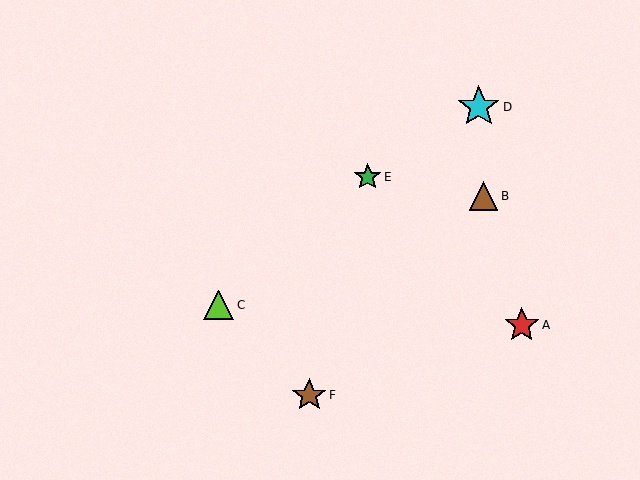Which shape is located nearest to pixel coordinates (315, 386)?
The brown star (labeled F) at (309, 395) is nearest to that location.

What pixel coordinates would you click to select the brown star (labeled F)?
Click at (309, 395) to select the brown star F.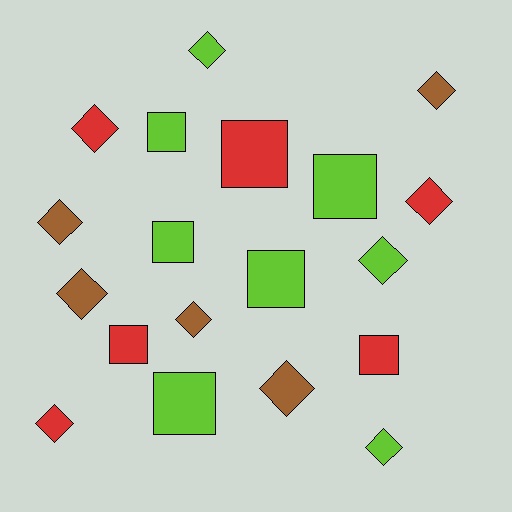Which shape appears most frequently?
Diamond, with 11 objects.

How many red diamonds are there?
There are 3 red diamonds.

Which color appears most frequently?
Lime, with 8 objects.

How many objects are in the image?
There are 19 objects.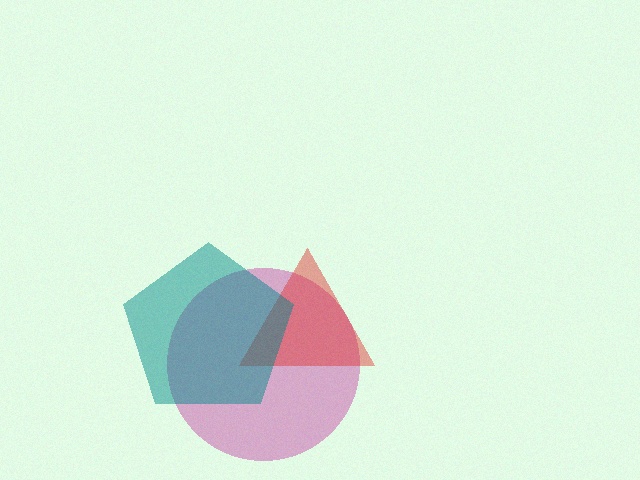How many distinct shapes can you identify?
There are 3 distinct shapes: a magenta circle, a red triangle, a teal pentagon.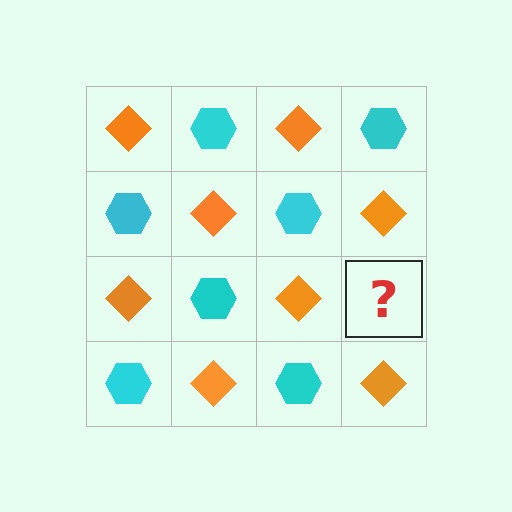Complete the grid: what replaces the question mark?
The question mark should be replaced with a cyan hexagon.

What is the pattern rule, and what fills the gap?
The rule is that it alternates orange diamond and cyan hexagon in a checkerboard pattern. The gap should be filled with a cyan hexagon.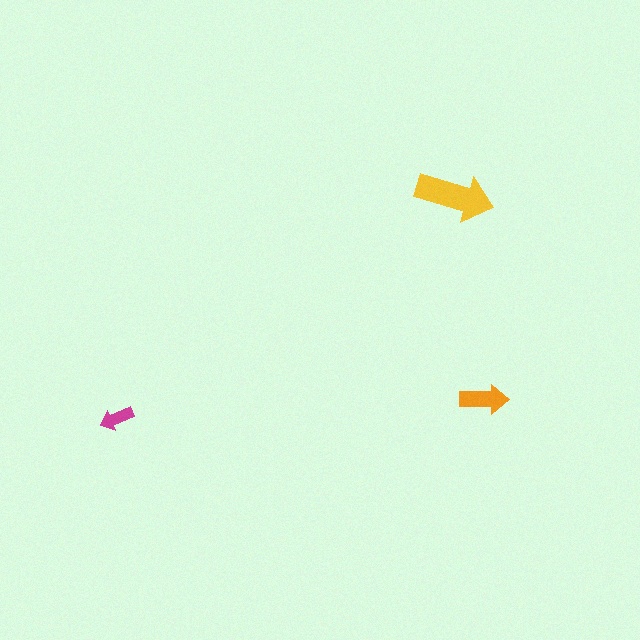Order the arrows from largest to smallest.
the yellow one, the orange one, the magenta one.